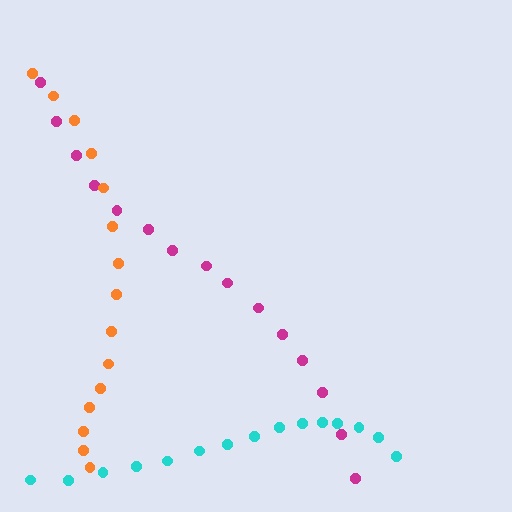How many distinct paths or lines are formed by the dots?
There are 3 distinct paths.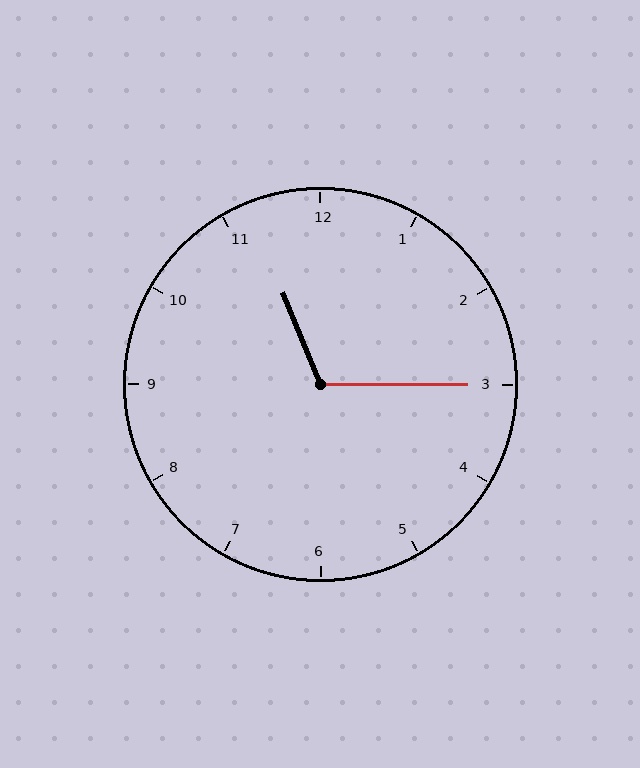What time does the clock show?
11:15.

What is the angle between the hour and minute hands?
Approximately 112 degrees.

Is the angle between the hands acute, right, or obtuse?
It is obtuse.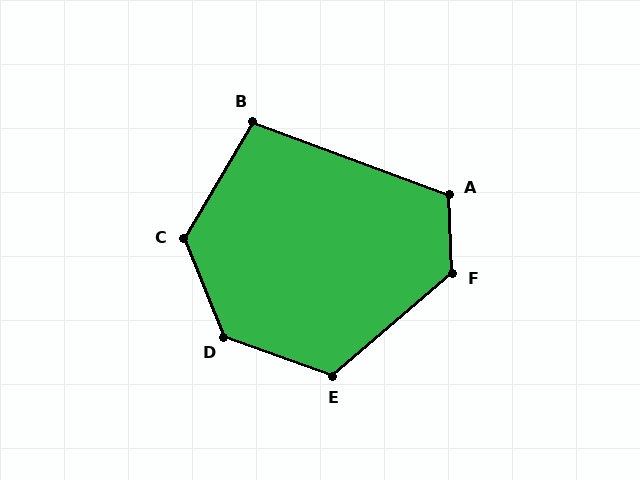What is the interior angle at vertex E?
Approximately 120 degrees (obtuse).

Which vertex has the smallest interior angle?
B, at approximately 100 degrees.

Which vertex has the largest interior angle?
D, at approximately 132 degrees.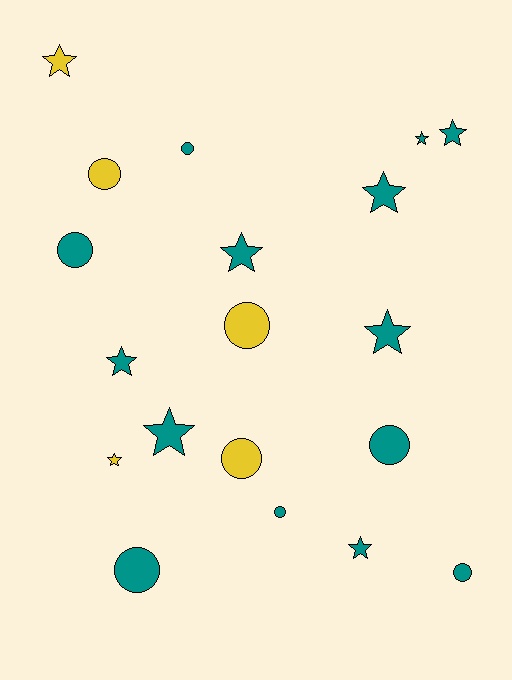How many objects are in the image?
There are 19 objects.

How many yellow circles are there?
There are 3 yellow circles.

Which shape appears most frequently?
Star, with 10 objects.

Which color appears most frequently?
Teal, with 14 objects.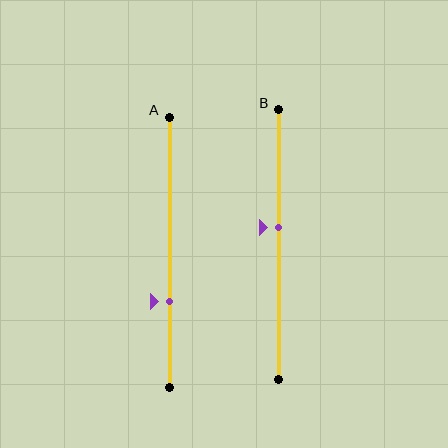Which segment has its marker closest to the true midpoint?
Segment B has its marker closest to the true midpoint.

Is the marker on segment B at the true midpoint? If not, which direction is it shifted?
No, the marker on segment B is shifted upward by about 6% of the segment length.